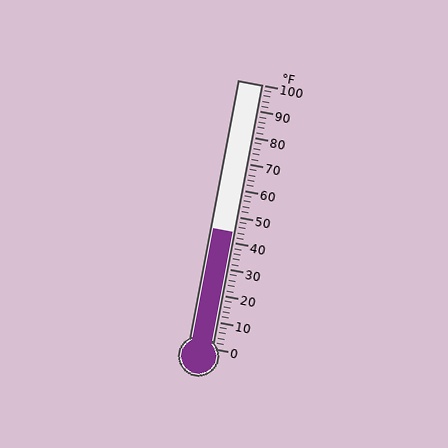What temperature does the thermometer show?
The thermometer shows approximately 44°F.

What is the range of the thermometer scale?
The thermometer scale ranges from 0°F to 100°F.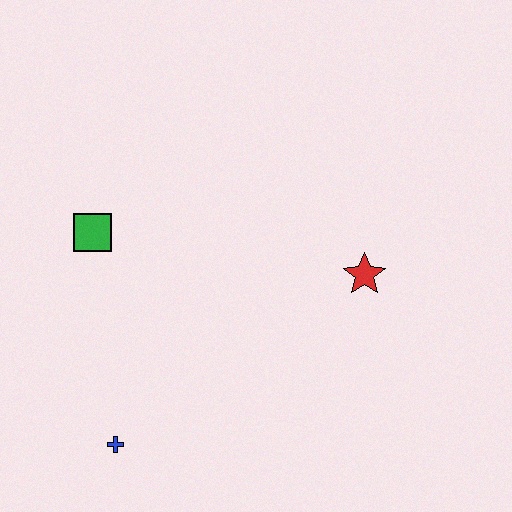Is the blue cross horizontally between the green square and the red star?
Yes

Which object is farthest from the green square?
The red star is farthest from the green square.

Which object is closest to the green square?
The blue cross is closest to the green square.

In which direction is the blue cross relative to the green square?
The blue cross is below the green square.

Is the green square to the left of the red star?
Yes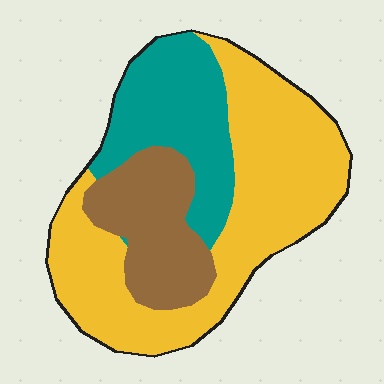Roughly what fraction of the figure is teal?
Teal takes up about one quarter (1/4) of the figure.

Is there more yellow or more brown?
Yellow.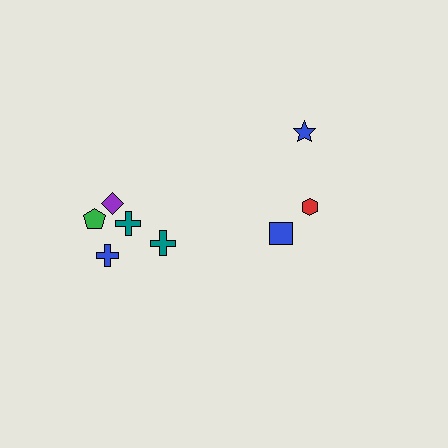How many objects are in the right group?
There are 3 objects.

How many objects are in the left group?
There are 5 objects.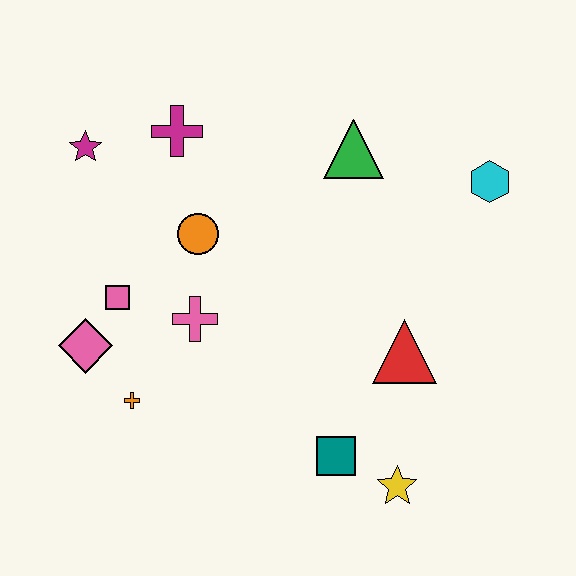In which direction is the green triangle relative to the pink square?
The green triangle is to the right of the pink square.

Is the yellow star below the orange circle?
Yes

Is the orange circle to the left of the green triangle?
Yes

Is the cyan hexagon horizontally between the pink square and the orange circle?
No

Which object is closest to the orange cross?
The pink diamond is closest to the orange cross.